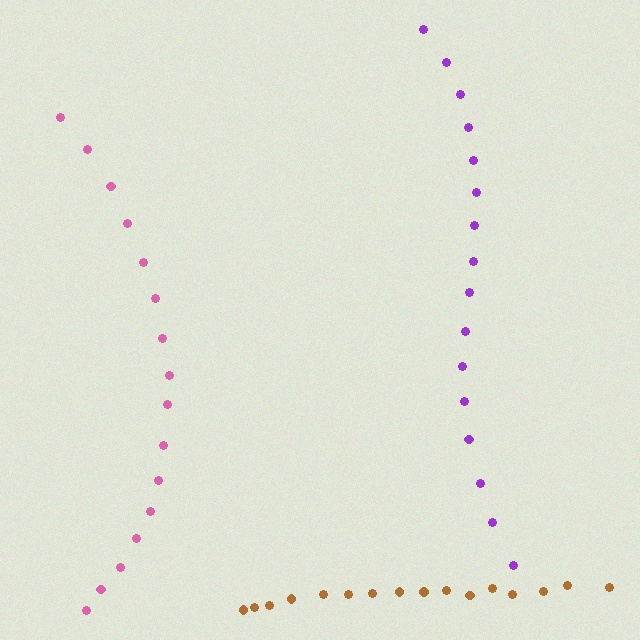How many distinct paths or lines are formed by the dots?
There are 3 distinct paths.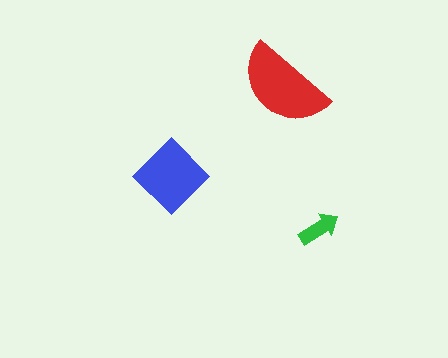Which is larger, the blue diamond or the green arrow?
The blue diamond.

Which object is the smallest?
The green arrow.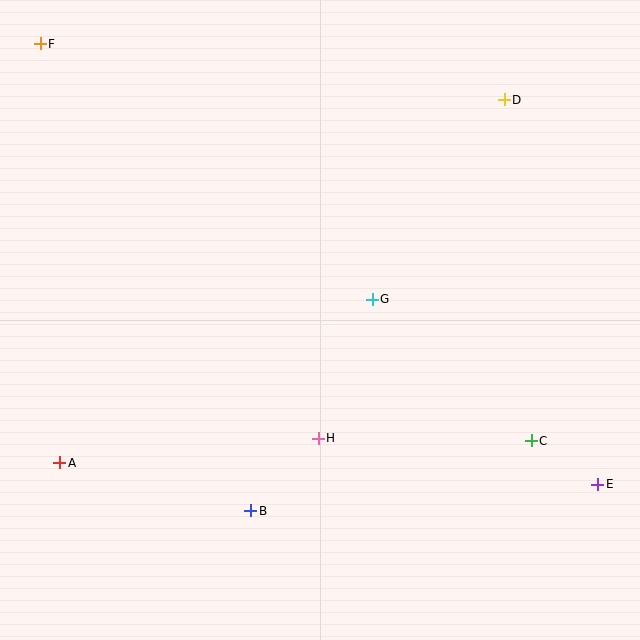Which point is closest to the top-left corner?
Point F is closest to the top-left corner.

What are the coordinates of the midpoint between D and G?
The midpoint between D and G is at (438, 200).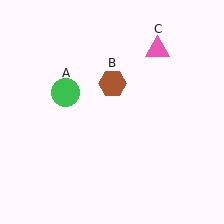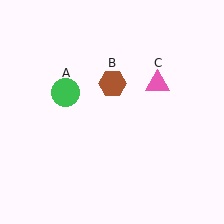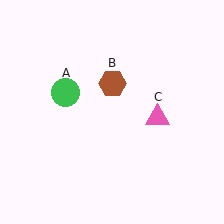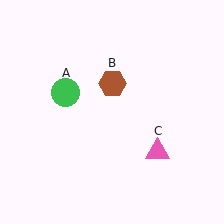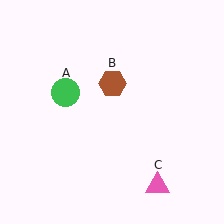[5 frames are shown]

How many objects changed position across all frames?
1 object changed position: pink triangle (object C).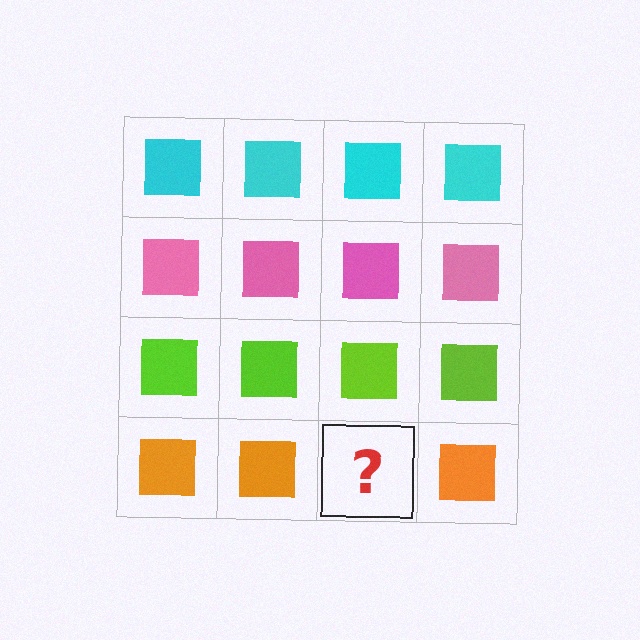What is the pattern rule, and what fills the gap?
The rule is that each row has a consistent color. The gap should be filled with an orange square.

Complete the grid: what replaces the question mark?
The question mark should be replaced with an orange square.